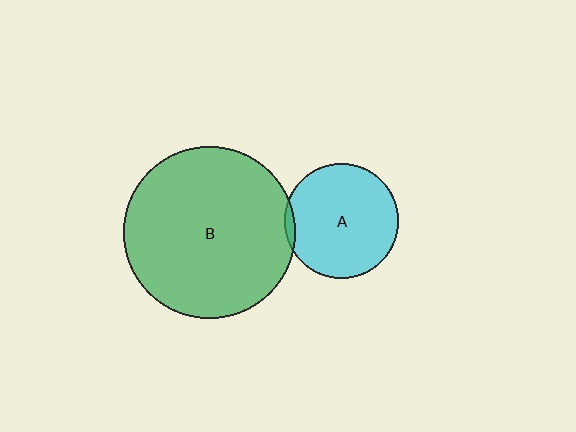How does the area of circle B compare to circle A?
Approximately 2.2 times.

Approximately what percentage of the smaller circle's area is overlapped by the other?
Approximately 5%.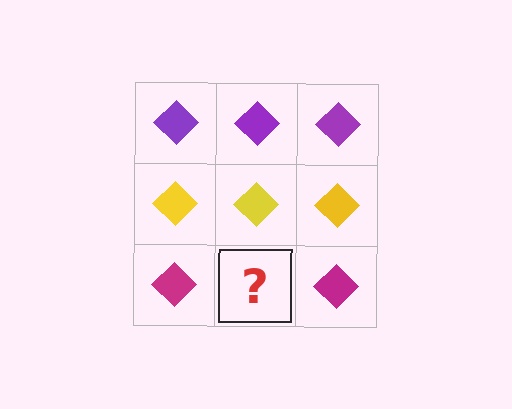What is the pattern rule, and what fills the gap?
The rule is that each row has a consistent color. The gap should be filled with a magenta diamond.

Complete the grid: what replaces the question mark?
The question mark should be replaced with a magenta diamond.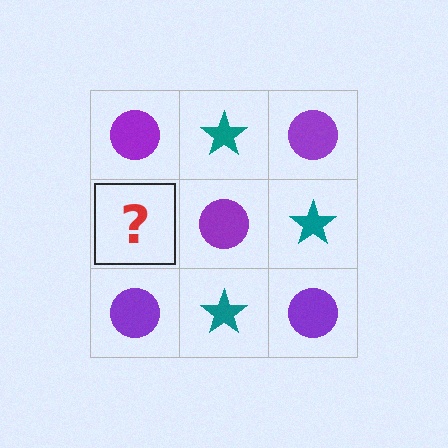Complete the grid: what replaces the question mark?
The question mark should be replaced with a teal star.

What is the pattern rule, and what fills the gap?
The rule is that it alternates purple circle and teal star in a checkerboard pattern. The gap should be filled with a teal star.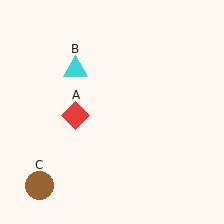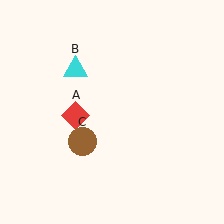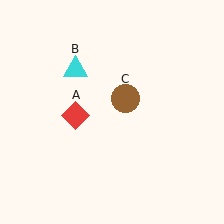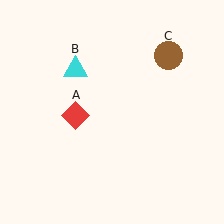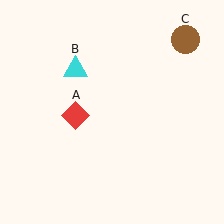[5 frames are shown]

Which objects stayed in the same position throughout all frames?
Red diamond (object A) and cyan triangle (object B) remained stationary.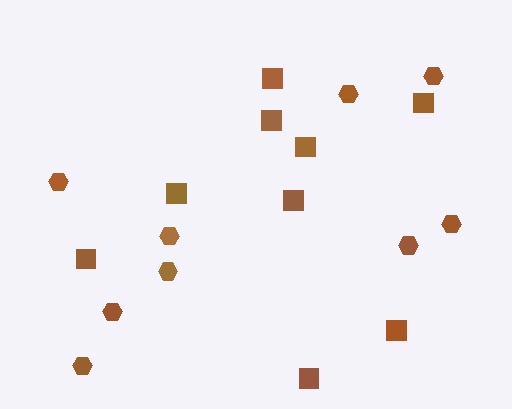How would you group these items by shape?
There are 2 groups: one group of hexagons (9) and one group of squares (9).